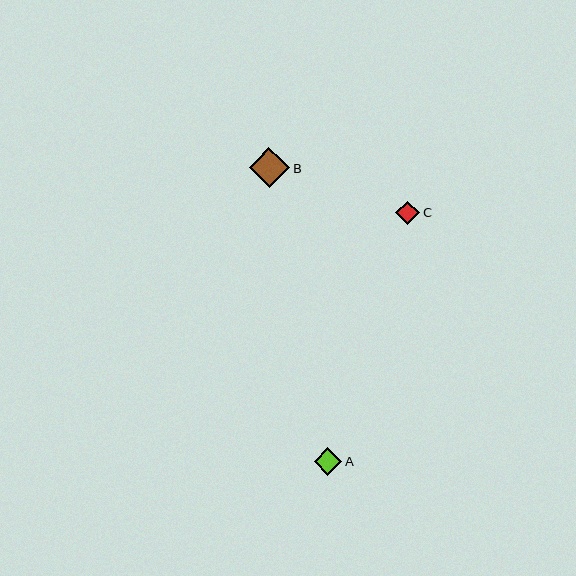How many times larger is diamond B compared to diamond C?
Diamond B is approximately 1.7 times the size of diamond C.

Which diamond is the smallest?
Diamond C is the smallest with a size of approximately 24 pixels.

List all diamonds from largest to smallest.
From largest to smallest: B, A, C.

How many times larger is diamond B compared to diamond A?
Diamond B is approximately 1.5 times the size of diamond A.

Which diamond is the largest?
Diamond B is the largest with a size of approximately 40 pixels.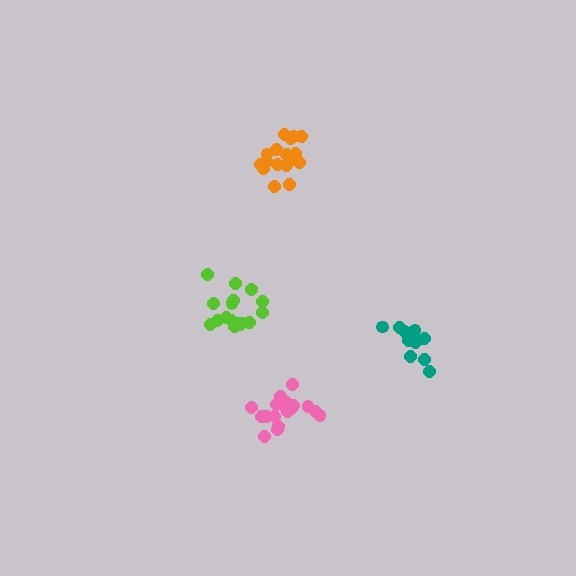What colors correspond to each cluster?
The clusters are colored: orange, teal, pink, lime.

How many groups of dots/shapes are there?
There are 4 groups.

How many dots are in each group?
Group 1: 18 dots, Group 2: 12 dots, Group 3: 18 dots, Group 4: 17 dots (65 total).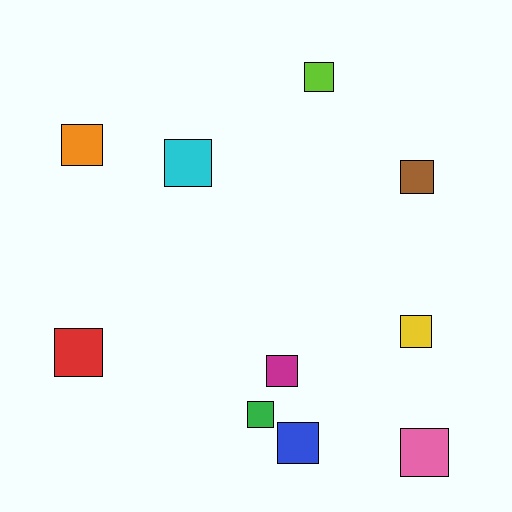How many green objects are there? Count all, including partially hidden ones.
There is 1 green object.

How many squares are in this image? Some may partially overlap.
There are 10 squares.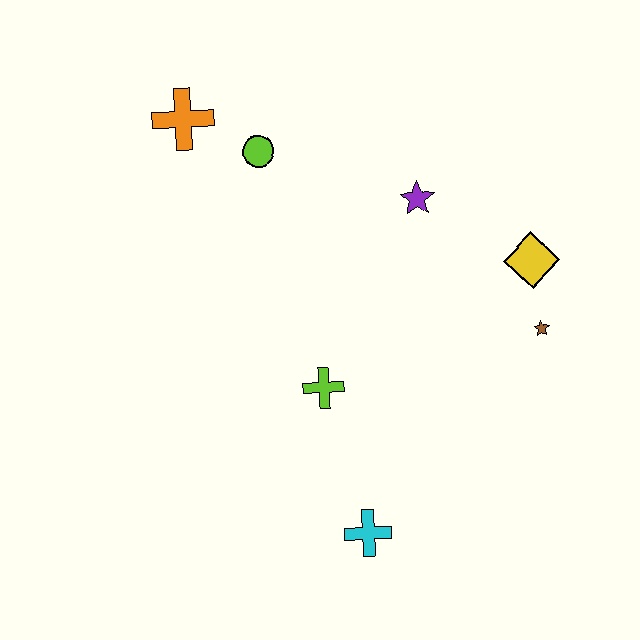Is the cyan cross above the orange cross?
No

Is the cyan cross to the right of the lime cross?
Yes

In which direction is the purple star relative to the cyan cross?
The purple star is above the cyan cross.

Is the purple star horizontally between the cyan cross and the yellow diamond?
Yes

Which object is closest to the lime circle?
The orange cross is closest to the lime circle.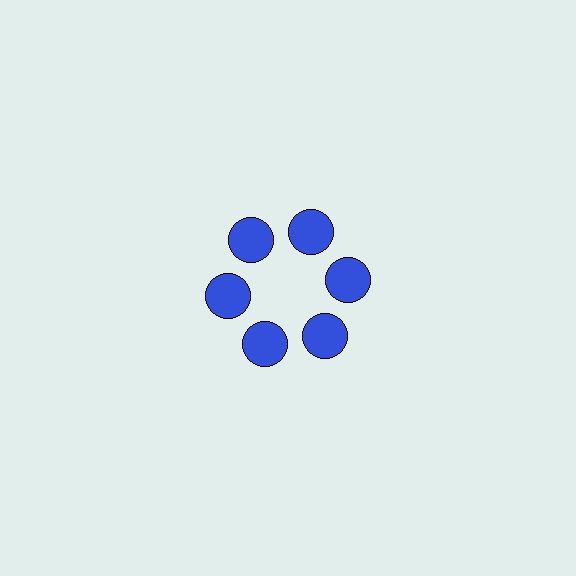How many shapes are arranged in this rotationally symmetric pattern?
There are 6 shapes, arranged in 6 groups of 1.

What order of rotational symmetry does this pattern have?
This pattern has 6-fold rotational symmetry.